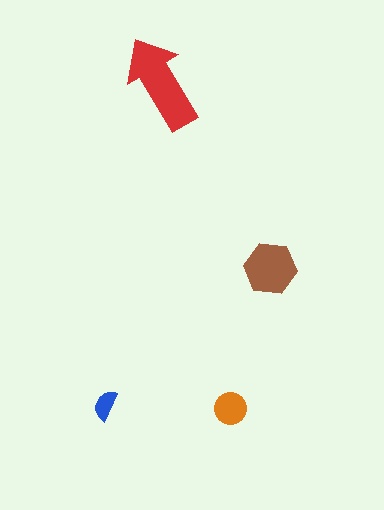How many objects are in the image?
There are 4 objects in the image.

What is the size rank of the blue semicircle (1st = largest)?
4th.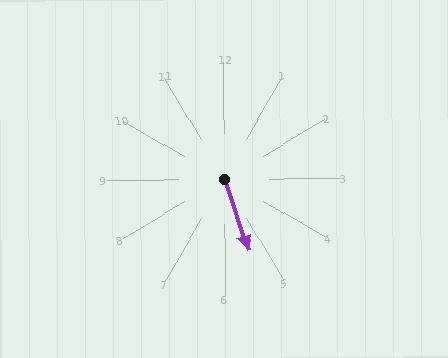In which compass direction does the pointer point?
South.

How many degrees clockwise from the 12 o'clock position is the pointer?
Approximately 161 degrees.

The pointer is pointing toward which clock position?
Roughly 5 o'clock.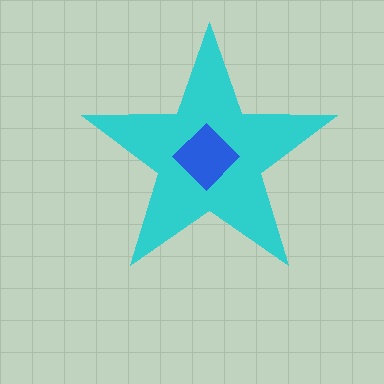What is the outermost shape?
The cyan star.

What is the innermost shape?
The blue diamond.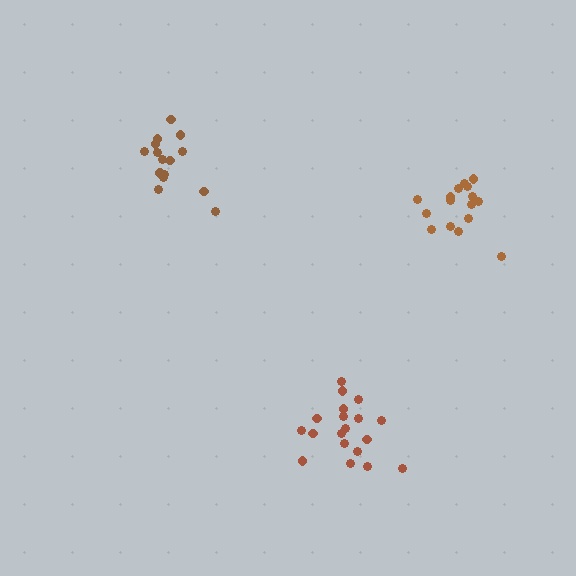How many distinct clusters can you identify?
There are 3 distinct clusters.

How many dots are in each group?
Group 1: 19 dots, Group 2: 16 dots, Group 3: 17 dots (52 total).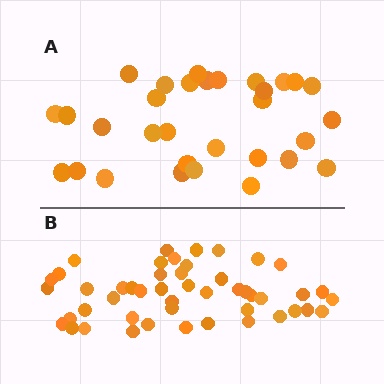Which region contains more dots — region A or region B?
Region B (the bottom region) has more dots.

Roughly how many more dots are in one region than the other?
Region B has approximately 15 more dots than region A.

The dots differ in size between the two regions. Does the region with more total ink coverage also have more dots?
No. Region A has more total ink coverage because its dots are larger, but region B actually contains more individual dots. Total area can be misleading — the number of items is what matters here.